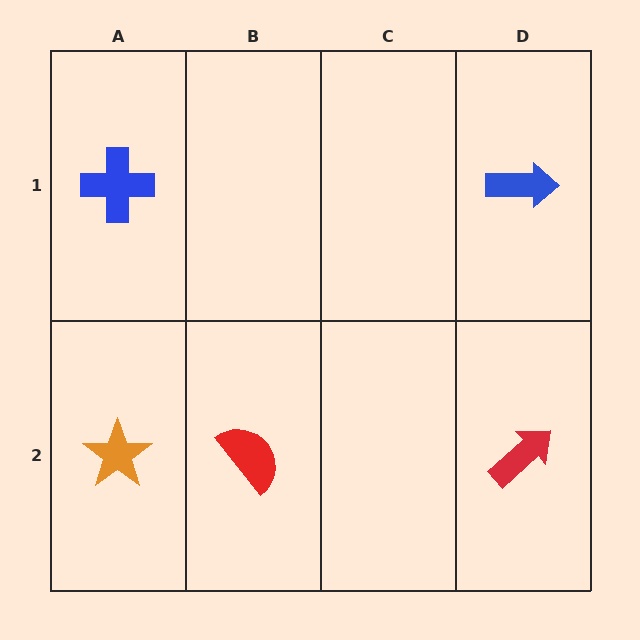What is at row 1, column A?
A blue cross.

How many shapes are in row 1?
2 shapes.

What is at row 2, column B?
A red semicircle.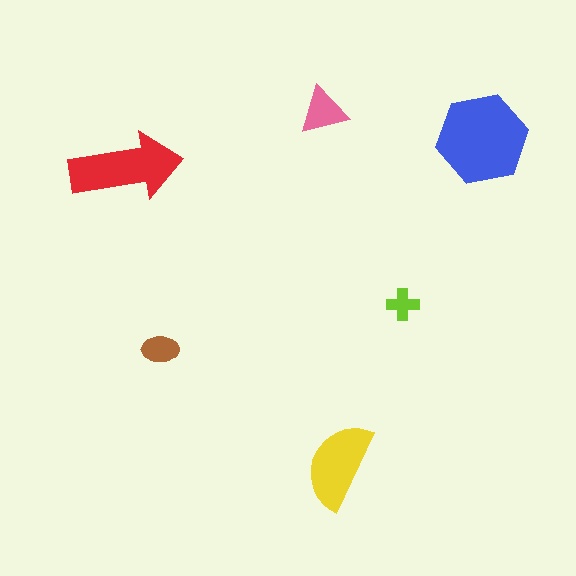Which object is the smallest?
The lime cross.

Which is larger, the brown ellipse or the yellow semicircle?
The yellow semicircle.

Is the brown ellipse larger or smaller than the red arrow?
Smaller.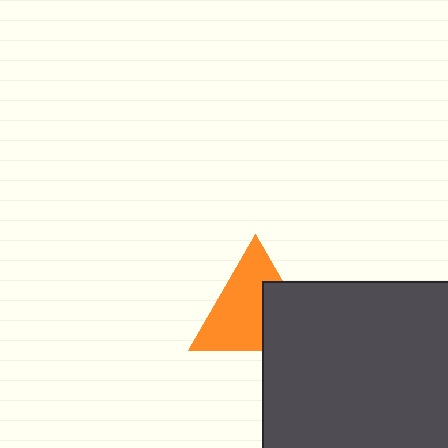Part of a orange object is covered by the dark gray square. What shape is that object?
It is a triangle.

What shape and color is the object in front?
The object in front is a dark gray square.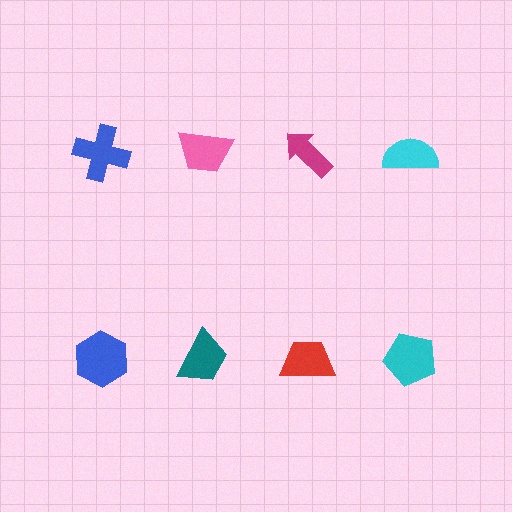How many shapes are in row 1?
4 shapes.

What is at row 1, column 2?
A pink trapezoid.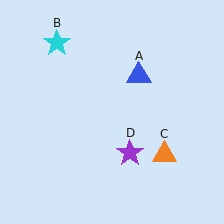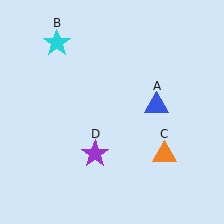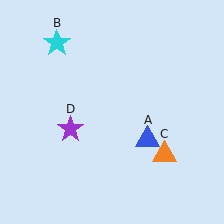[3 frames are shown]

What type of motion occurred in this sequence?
The blue triangle (object A), purple star (object D) rotated clockwise around the center of the scene.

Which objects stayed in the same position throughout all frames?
Cyan star (object B) and orange triangle (object C) remained stationary.